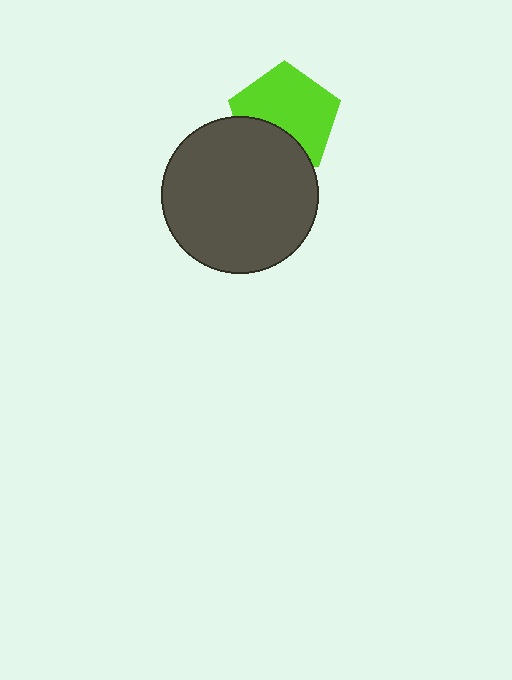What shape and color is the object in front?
The object in front is a dark gray circle.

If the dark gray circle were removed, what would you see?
You would see the complete lime pentagon.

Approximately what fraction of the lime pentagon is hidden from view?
Roughly 32% of the lime pentagon is hidden behind the dark gray circle.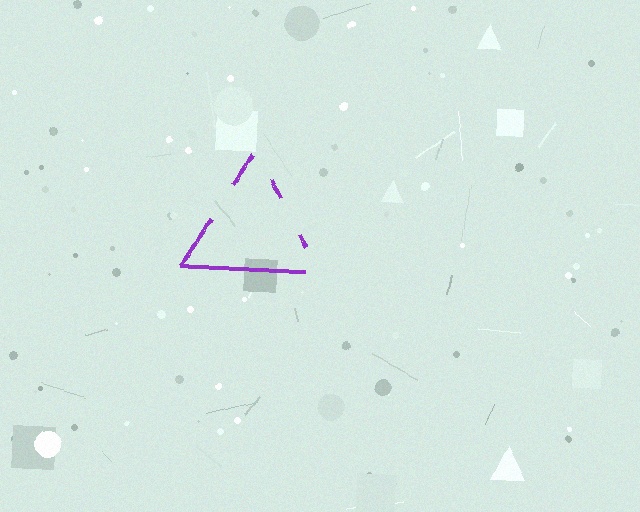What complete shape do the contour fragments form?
The contour fragments form a triangle.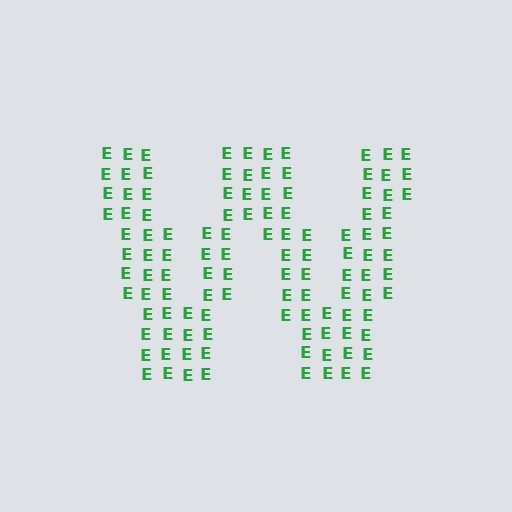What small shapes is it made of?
It is made of small letter E's.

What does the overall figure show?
The overall figure shows the letter W.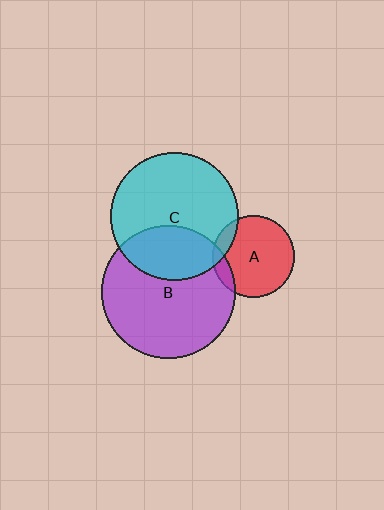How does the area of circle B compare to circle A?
Approximately 2.7 times.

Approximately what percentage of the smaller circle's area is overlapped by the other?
Approximately 10%.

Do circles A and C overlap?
Yes.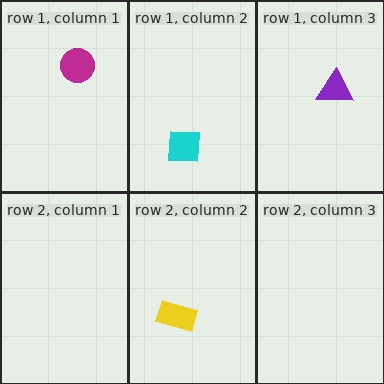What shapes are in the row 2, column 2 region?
The yellow rectangle.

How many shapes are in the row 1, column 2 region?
1.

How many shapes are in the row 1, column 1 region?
1.